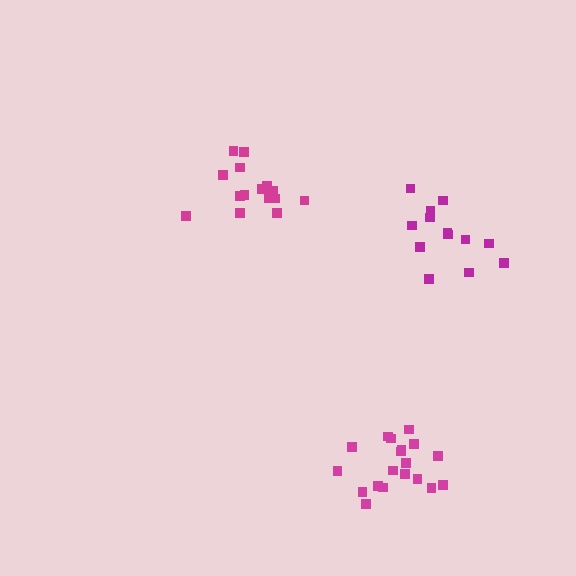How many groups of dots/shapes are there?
There are 3 groups.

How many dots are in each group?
Group 1: 16 dots, Group 2: 19 dots, Group 3: 13 dots (48 total).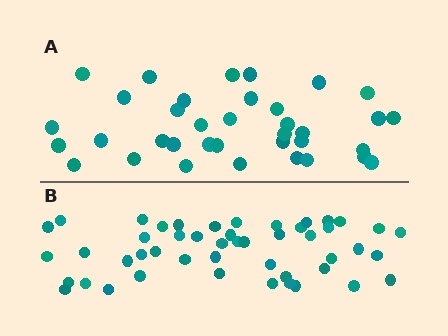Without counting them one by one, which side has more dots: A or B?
Region B (the bottom region) has more dots.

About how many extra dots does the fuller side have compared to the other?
Region B has roughly 12 or so more dots than region A.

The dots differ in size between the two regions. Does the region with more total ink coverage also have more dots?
No. Region A has more total ink coverage because its dots are larger, but region B actually contains more individual dots. Total area can be misleading — the number of items is what matters here.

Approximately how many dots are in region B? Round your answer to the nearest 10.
About 50 dots. (The exact count is 48, which rounds to 50.)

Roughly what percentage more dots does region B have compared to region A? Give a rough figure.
About 35% more.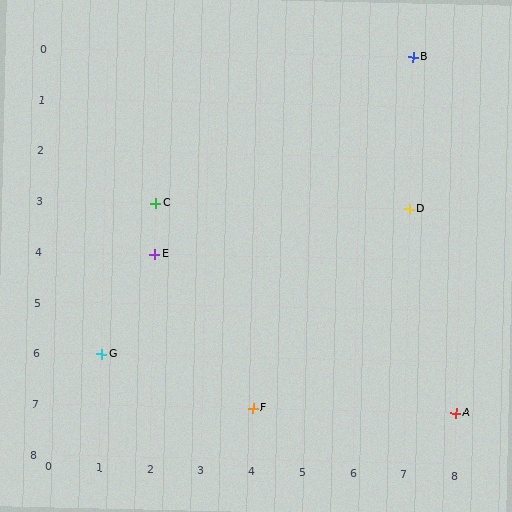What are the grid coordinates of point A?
Point A is at grid coordinates (8, 7).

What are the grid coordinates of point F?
Point F is at grid coordinates (4, 7).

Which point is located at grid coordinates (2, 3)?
Point C is at (2, 3).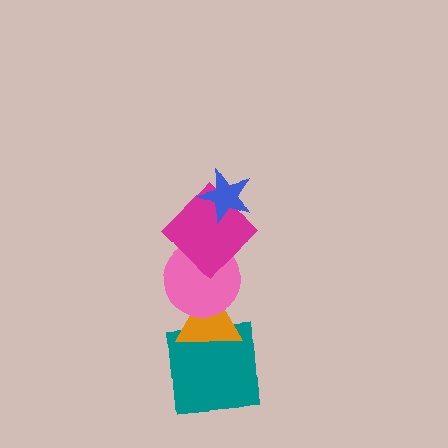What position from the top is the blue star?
The blue star is 1st from the top.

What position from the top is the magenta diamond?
The magenta diamond is 2nd from the top.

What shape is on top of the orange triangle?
The pink circle is on top of the orange triangle.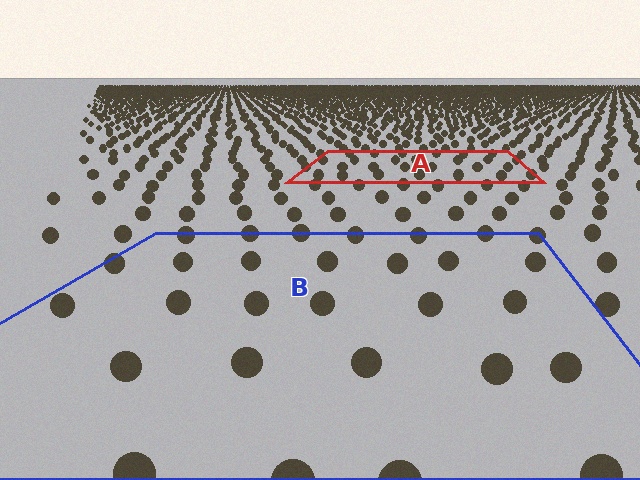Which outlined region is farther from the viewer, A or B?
Region A is farther from the viewer — the texture elements inside it appear smaller and more densely packed.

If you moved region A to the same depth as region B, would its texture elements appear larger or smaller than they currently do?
They would appear larger. At a closer depth, the same texture elements are projected at a bigger on-screen size.